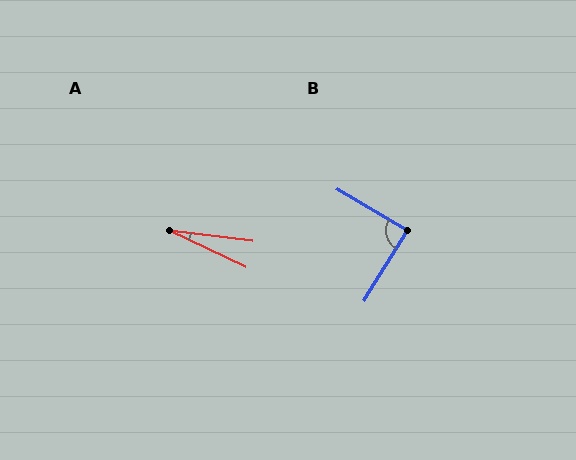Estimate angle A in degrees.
Approximately 18 degrees.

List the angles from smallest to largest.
A (18°), B (89°).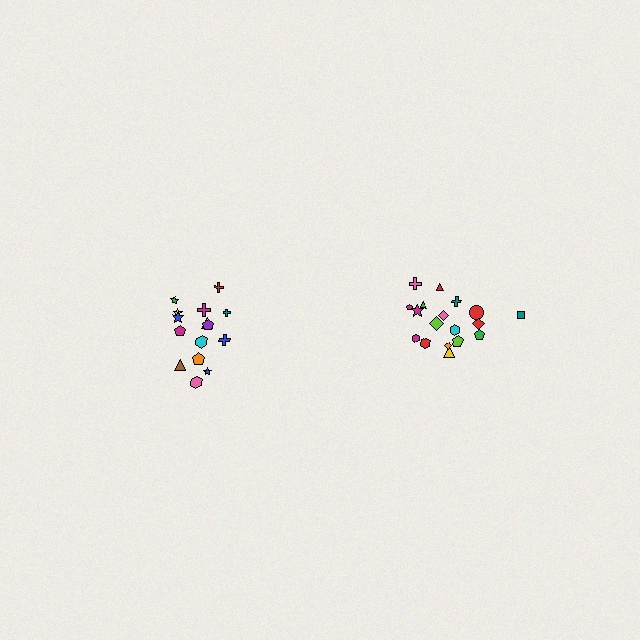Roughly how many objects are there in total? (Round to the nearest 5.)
Roughly 35 objects in total.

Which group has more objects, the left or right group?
The right group.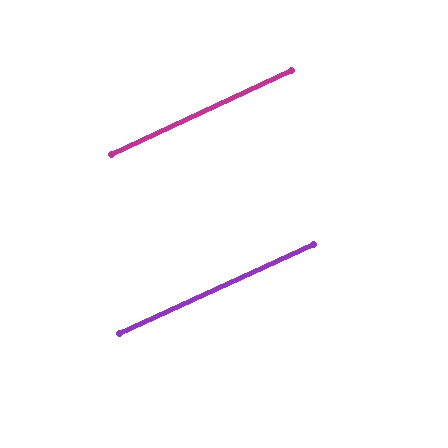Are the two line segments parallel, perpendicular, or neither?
Parallel — their directions differ by only 0.4°.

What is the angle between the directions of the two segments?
Approximately 0 degrees.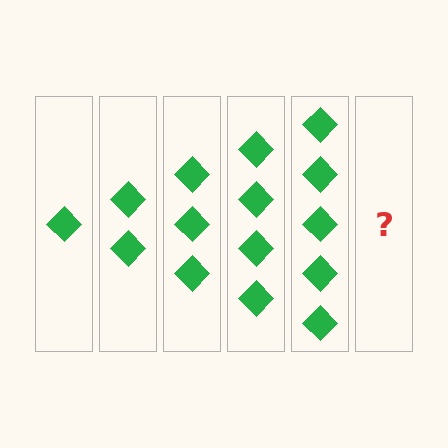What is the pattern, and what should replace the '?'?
The pattern is that each step adds one more diamond. The '?' should be 6 diamonds.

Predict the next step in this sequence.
The next step is 6 diamonds.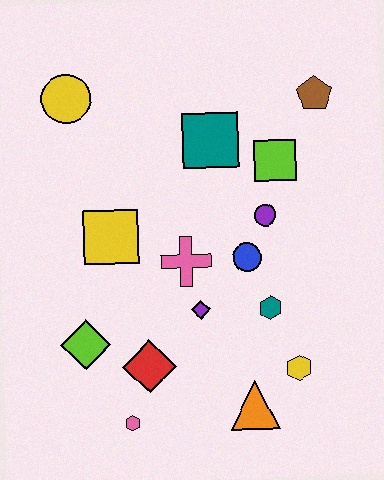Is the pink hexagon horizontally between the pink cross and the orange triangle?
No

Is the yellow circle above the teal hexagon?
Yes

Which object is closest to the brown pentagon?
The lime square is closest to the brown pentagon.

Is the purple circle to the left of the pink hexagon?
No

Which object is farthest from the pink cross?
The brown pentagon is farthest from the pink cross.